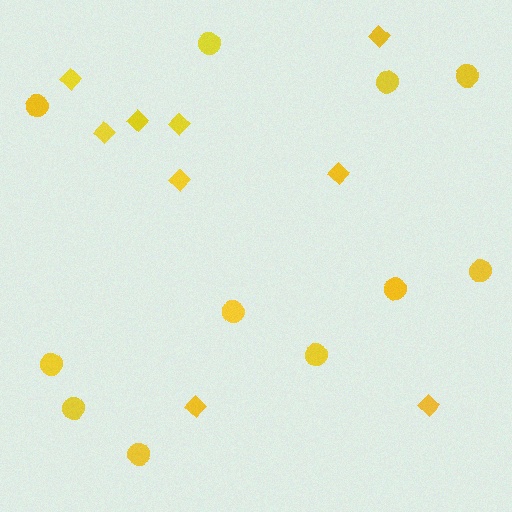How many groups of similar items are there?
There are 2 groups: one group of diamonds (9) and one group of circles (11).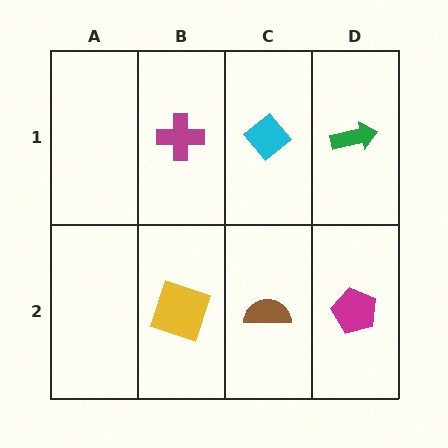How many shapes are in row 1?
3 shapes.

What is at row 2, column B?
A yellow square.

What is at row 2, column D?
A magenta pentagon.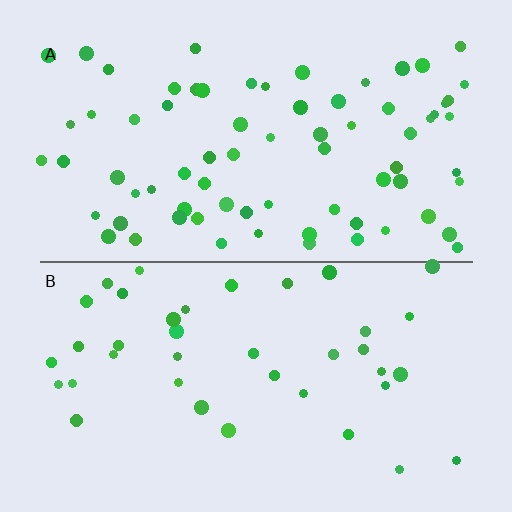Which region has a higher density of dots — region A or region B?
A (the top).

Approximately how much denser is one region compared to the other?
Approximately 1.8× — region A over region B.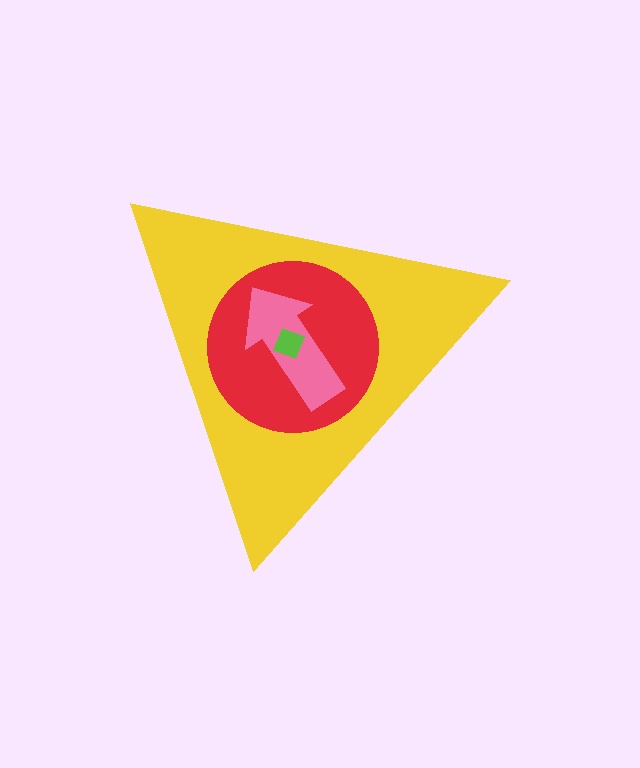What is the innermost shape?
The lime diamond.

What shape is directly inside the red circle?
The pink arrow.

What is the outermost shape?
The yellow triangle.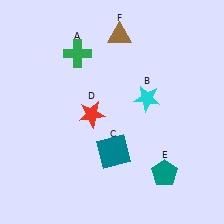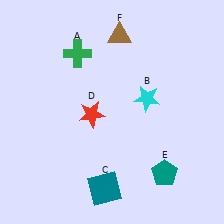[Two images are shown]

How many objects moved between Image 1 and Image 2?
1 object moved between the two images.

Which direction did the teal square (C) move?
The teal square (C) moved down.